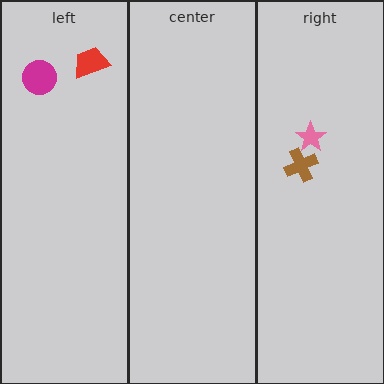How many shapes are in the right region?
2.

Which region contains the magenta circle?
The left region.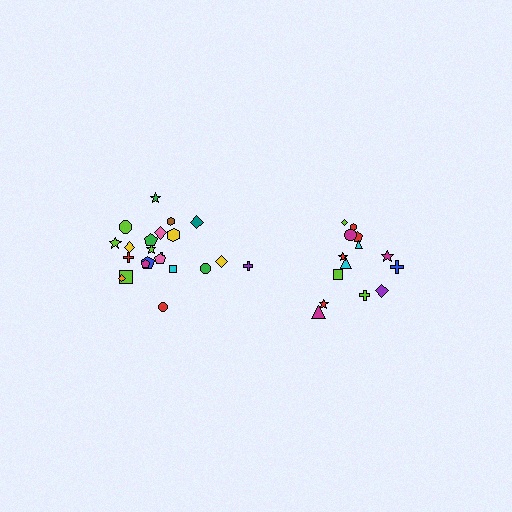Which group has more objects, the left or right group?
The left group.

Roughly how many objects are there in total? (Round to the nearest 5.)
Roughly 35 objects in total.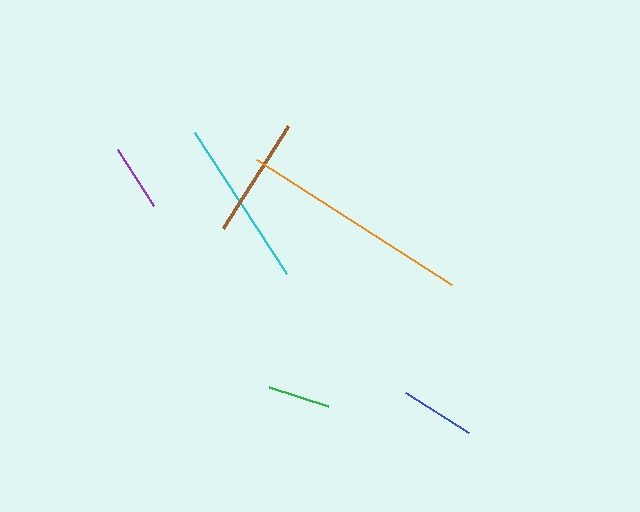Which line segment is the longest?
The orange line is the longest at approximately 232 pixels.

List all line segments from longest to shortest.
From longest to shortest: orange, cyan, brown, blue, purple, green.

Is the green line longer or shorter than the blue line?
The blue line is longer than the green line.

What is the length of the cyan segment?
The cyan segment is approximately 168 pixels long.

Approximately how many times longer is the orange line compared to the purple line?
The orange line is approximately 3.5 times the length of the purple line.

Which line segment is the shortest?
The green line is the shortest at approximately 62 pixels.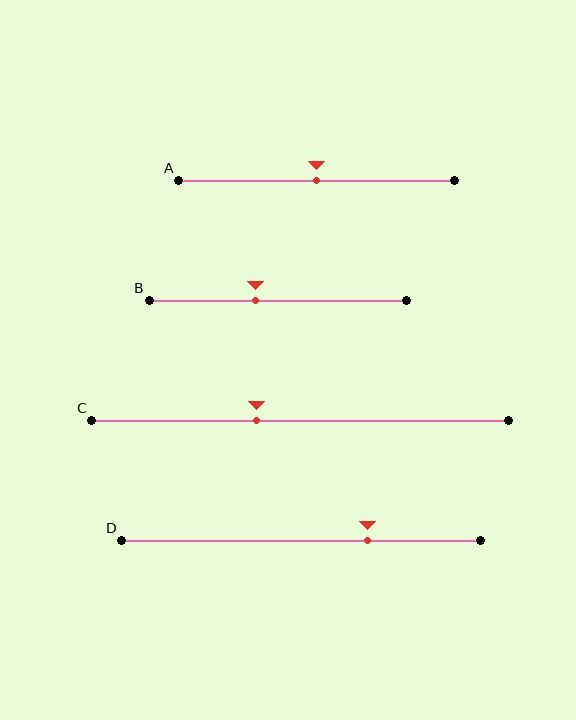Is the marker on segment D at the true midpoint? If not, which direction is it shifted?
No, the marker on segment D is shifted to the right by about 19% of the segment length.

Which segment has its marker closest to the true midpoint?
Segment A has its marker closest to the true midpoint.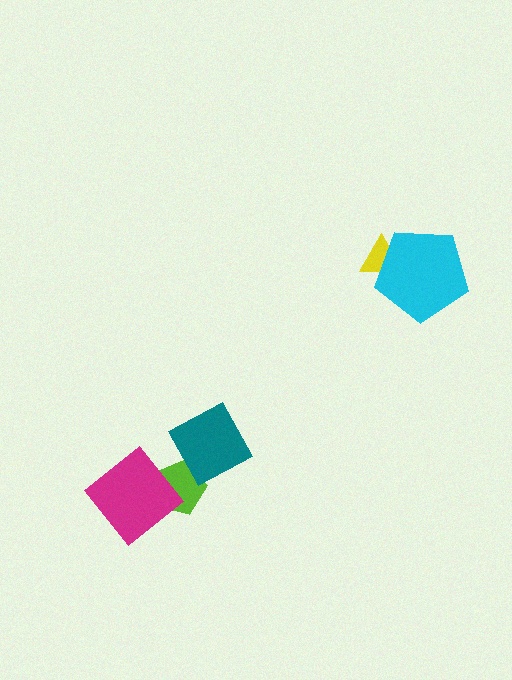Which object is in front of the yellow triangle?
The cyan pentagon is in front of the yellow triangle.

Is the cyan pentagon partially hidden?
No, no other shape covers it.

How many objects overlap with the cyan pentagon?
1 object overlaps with the cyan pentagon.